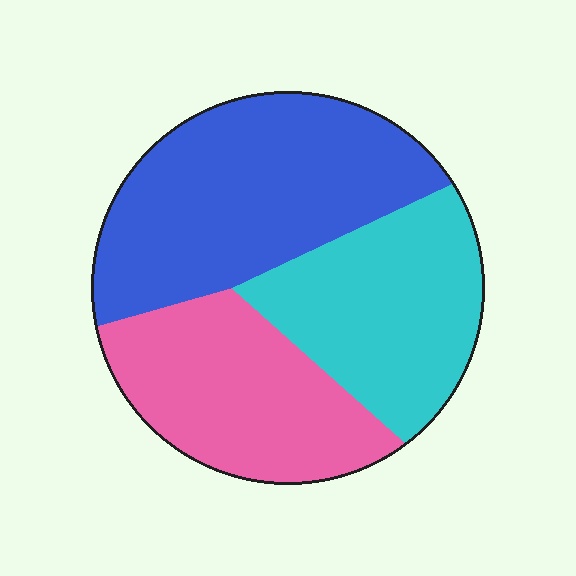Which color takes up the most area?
Blue, at roughly 40%.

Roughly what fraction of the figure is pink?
Pink takes up about one third (1/3) of the figure.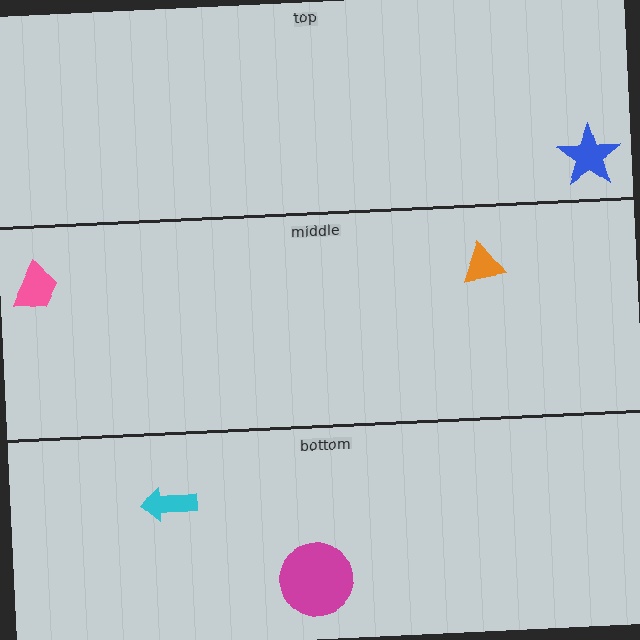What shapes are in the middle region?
The pink trapezoid, the orange triangle.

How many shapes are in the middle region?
2.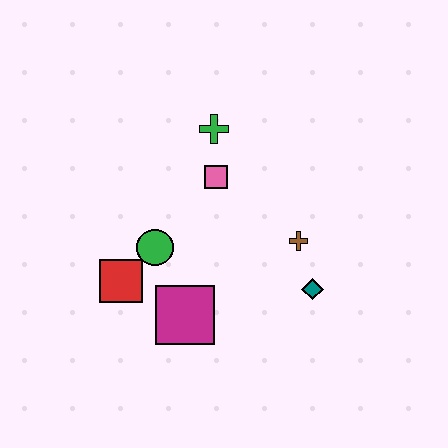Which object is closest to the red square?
The green circle is closest to the red square.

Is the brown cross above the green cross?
No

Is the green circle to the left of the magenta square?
Yes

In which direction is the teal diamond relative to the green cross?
The teal diamond is below the green cross.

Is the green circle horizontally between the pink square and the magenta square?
No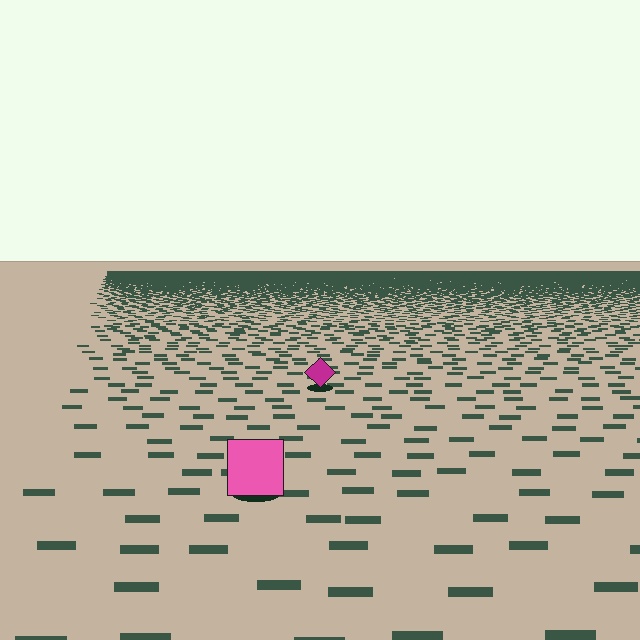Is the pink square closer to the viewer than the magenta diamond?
Yes. The pink square is closer — you can tell from the texture gradient: the ground texture is coarser near it.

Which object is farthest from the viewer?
The magenta diamond is farthest from the viewer. It appears smaller and the ground texture around it is denser.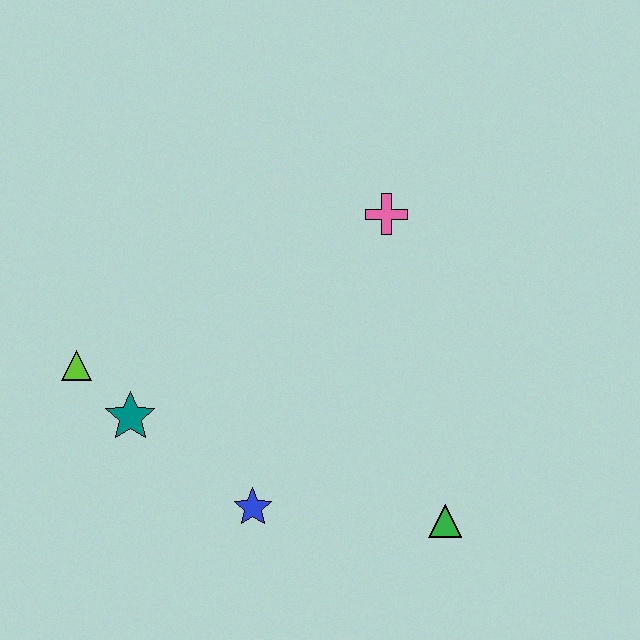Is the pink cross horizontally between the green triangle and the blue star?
Yes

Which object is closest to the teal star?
The lime triangle is closest to the teal star.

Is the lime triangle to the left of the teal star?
Yes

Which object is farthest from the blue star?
The pink cross is farthest from the blue star.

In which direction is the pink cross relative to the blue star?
The pink cross is above the blue star.